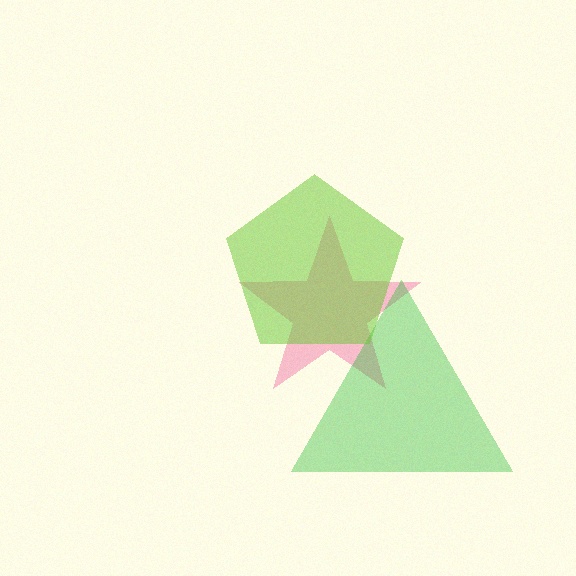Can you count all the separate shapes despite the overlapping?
Yes, there are 3 separate shapes.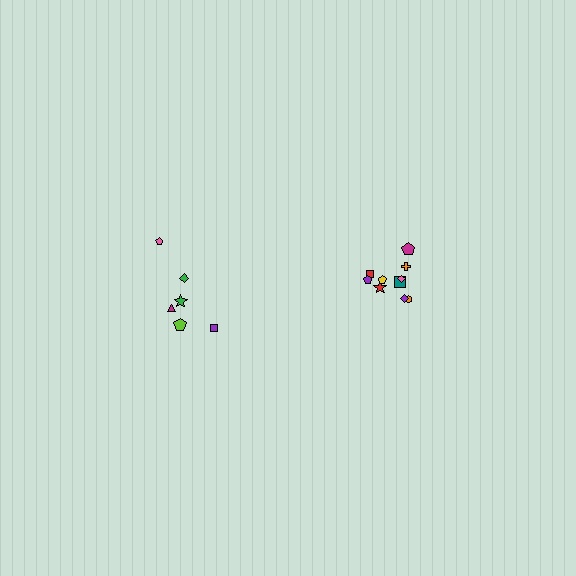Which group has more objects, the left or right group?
The right group.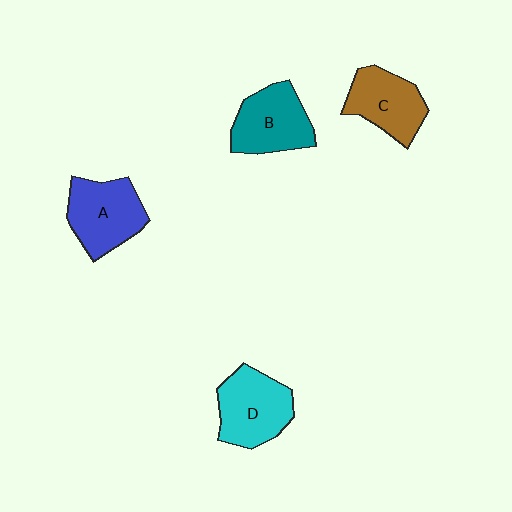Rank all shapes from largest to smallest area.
From largest to smallest: D (cyan), A (blue), B (teal), C (brown).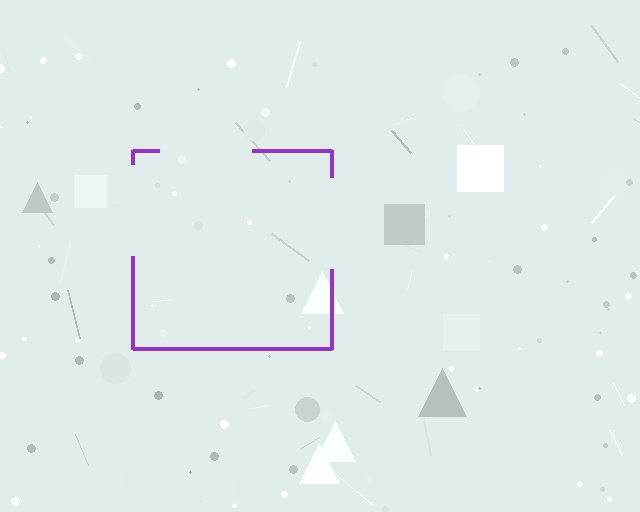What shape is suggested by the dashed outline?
The dashed outline suggests a square.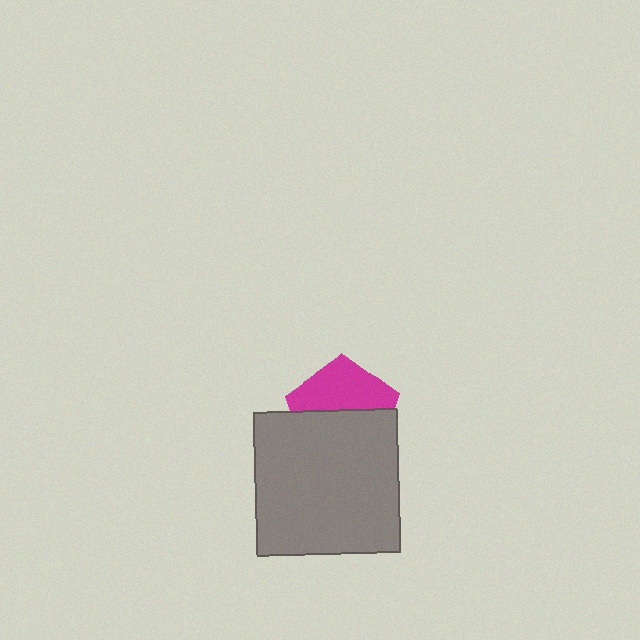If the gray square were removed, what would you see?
You would see the complete magenta pentagon.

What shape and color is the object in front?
The object in front is a gray square.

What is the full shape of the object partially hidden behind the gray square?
The partially hidden object is a magenta pentagon.